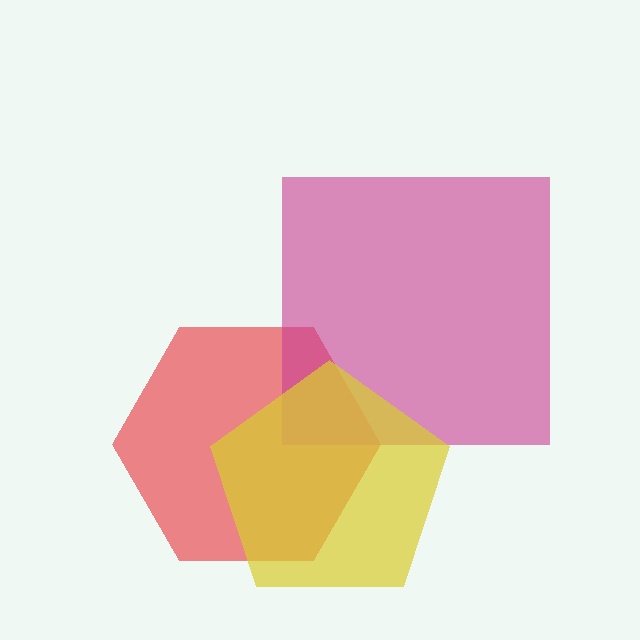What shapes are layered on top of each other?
The layered shapes are: a red hexagon, a magenta square, a yellow pentagon.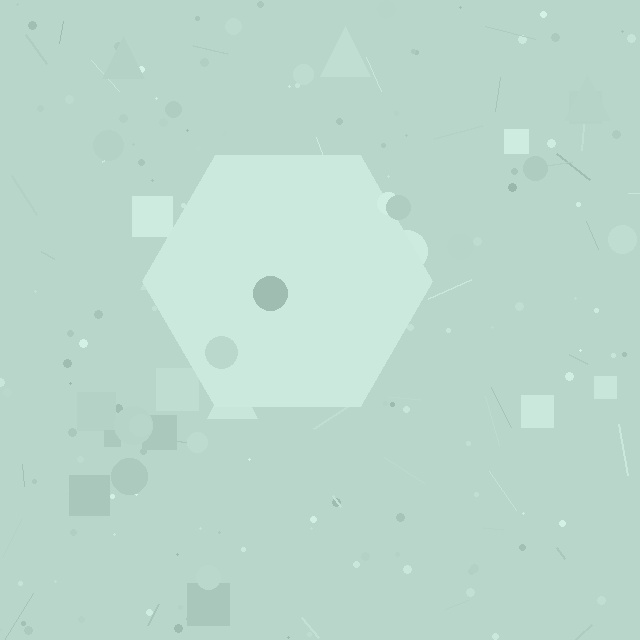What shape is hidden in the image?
A hexagon is hidden in the image.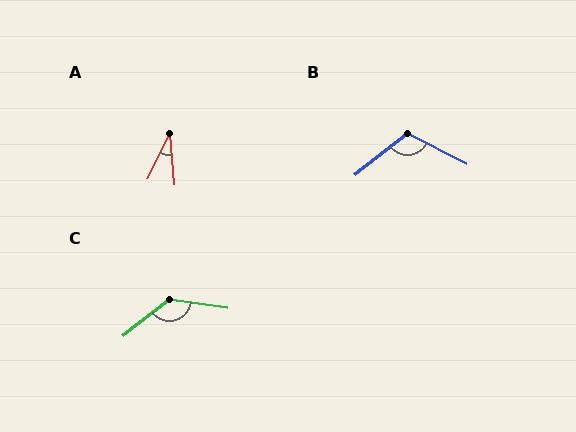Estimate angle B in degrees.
Approximately 115 degrees.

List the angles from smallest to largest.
A (31°), B (115°), C (134°).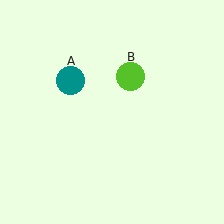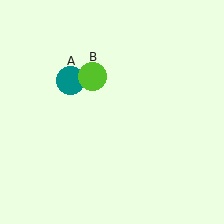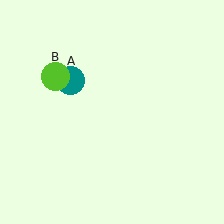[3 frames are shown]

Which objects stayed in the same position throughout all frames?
Teal circle (object A) remained stationary.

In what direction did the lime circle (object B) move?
The lime circle (object B) moved left.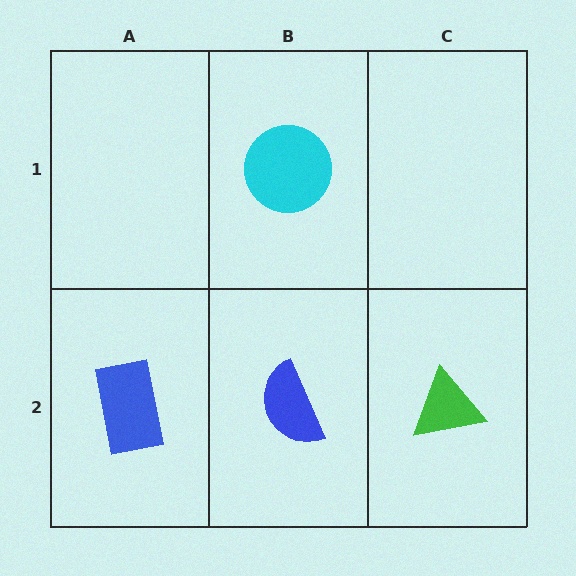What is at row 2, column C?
A green triangle.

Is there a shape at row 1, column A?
No, that cell is empty.